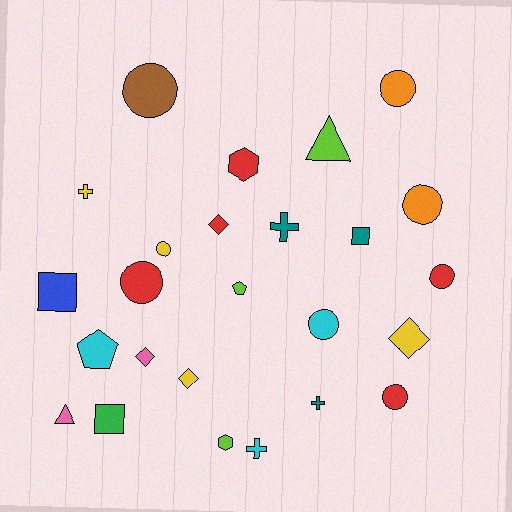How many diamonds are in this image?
There are 4 diamonds.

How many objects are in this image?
There are 25 objects.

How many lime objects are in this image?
There are 3 lime objects.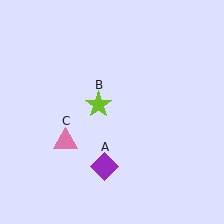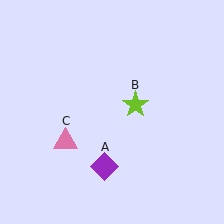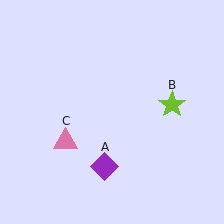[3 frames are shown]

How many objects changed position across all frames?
1 object changed position: lime star (object B).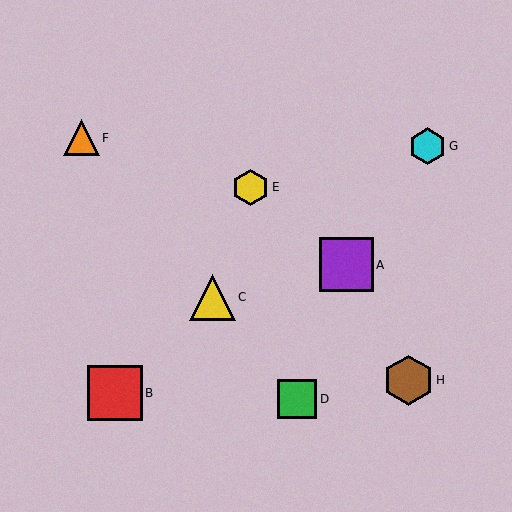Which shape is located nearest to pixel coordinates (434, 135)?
The cyan hexagon (labeled G) at (428, 146) is nearest to that location.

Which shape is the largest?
The red square (labeled B) is the largest.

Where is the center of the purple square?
The center of the purple square is at (346, 265).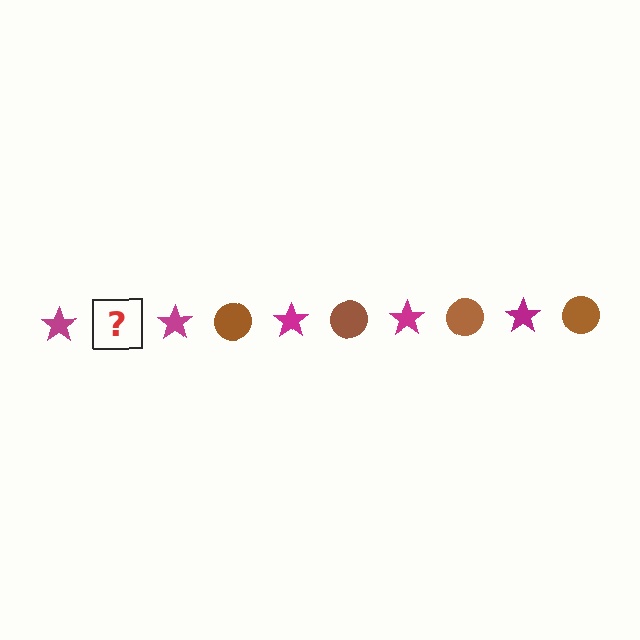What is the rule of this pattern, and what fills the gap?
The rule is that the pattern alternates between magenta star and brown circle. The gap should be filled with a brown circle.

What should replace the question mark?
The question mark should be replaced with a brown circle.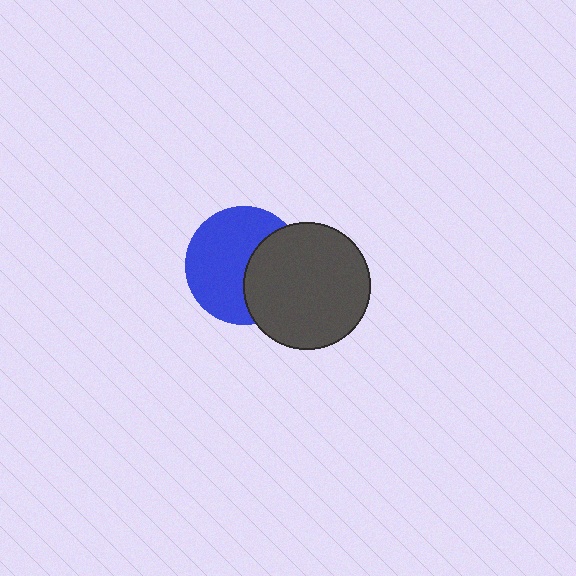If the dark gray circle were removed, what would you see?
You would see the complete blue circle.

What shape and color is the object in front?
The object in front is a dark gray circle.